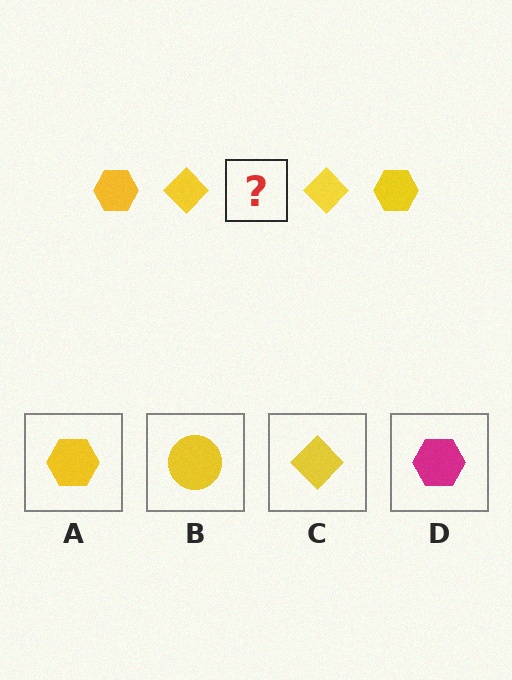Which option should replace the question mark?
Option A.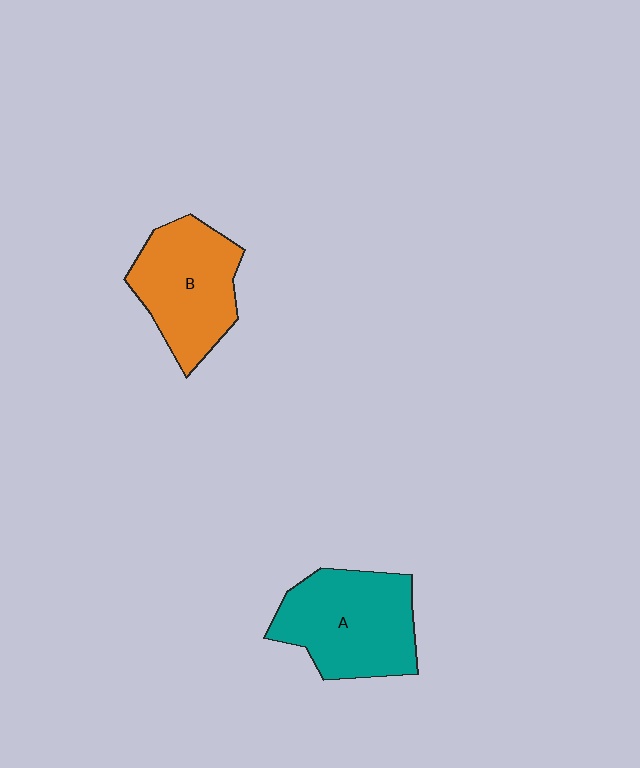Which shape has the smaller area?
Shape B (orange).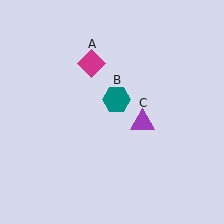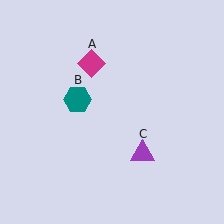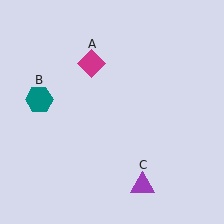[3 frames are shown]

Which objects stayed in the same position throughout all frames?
Magenta diamond (object A) remained stationary.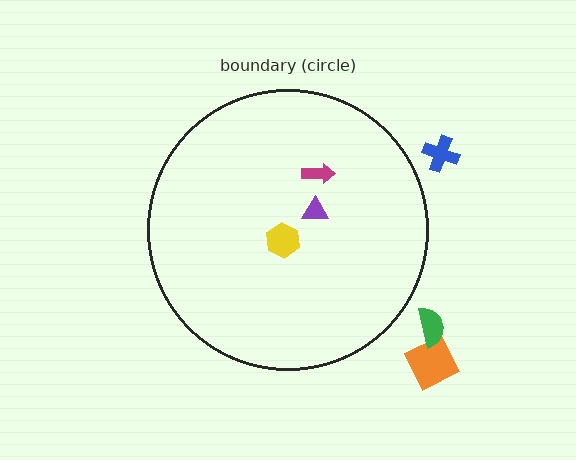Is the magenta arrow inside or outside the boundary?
Inside.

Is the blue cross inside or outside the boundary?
Outside.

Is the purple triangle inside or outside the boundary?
Inside.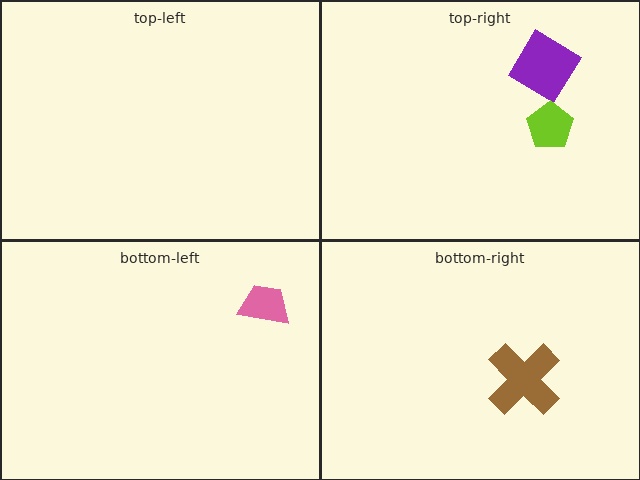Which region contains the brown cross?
The bottom-right region.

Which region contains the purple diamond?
The top-right region.